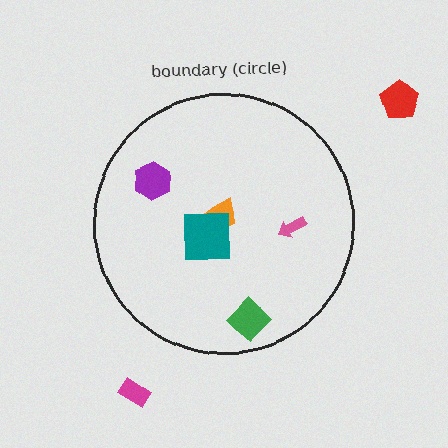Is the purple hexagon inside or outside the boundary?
Inside.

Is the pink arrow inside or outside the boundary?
Inside.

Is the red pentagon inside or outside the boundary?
Outside.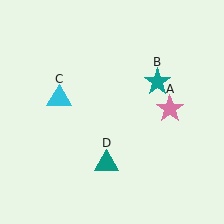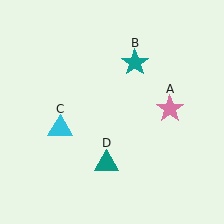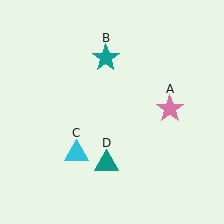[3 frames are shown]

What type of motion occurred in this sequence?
The teal star (object B), cyan triangle (object C) rotated counterclockwise around the center of the scene.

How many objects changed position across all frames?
2 objects changed position: teal star (object B), cyan triangle (object C).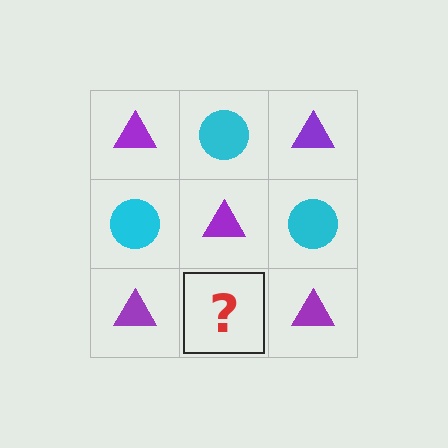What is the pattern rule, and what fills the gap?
The rule is that it alternates purple triangle and cyan circle in a checkerboard pattern. The gap should be filled with a cyan circle.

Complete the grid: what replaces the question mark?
The question mark should be replaced with a cyan circle.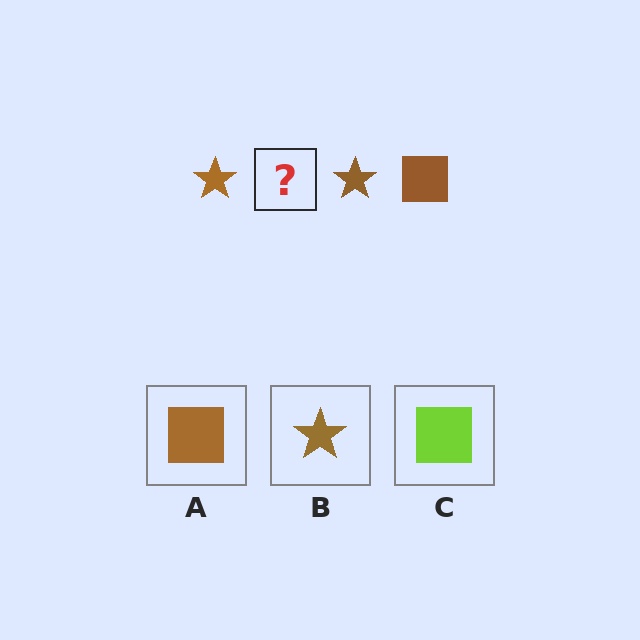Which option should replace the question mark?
Option A.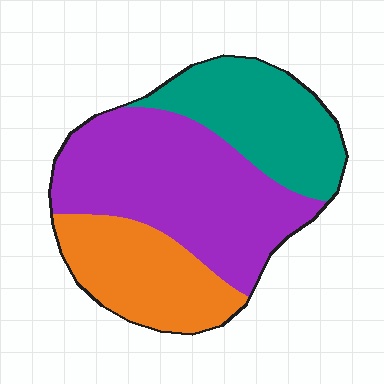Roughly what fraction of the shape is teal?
Teal covers 28% of the shape.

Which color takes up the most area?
Purple, at roughly 45%.